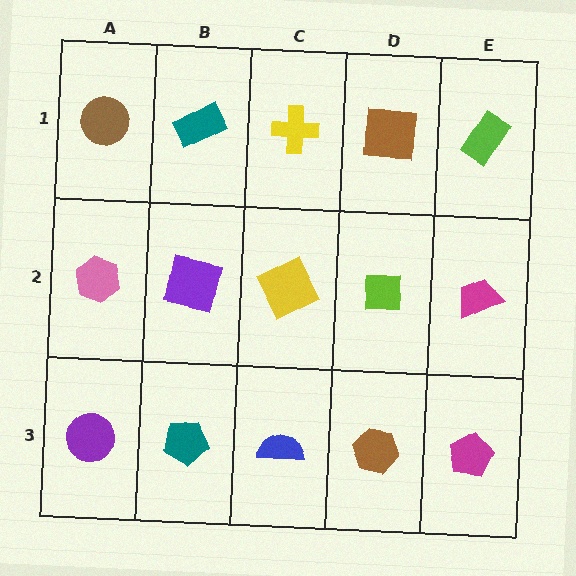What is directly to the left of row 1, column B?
A brown circle.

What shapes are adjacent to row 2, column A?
A brown circle (row 1, column A), a purple circle (row 3, column A), a purple square (row 2, column B).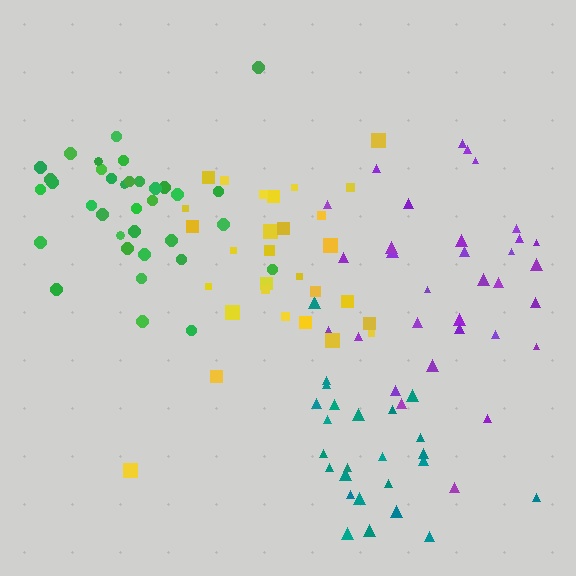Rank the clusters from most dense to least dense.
green, teal, purple, yellow.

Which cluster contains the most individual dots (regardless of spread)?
Green (35).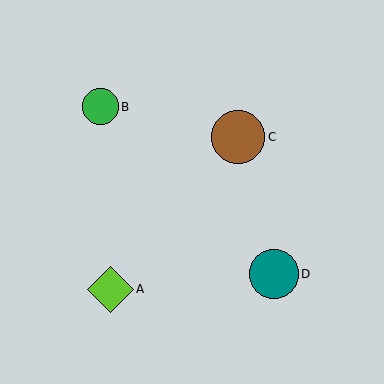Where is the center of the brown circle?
The center of the brown circle is at (238, 137).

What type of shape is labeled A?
Shape A is a lime diamond.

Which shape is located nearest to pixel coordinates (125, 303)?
The lime diamond (labeled A) at (110, 289) is nearest to that location.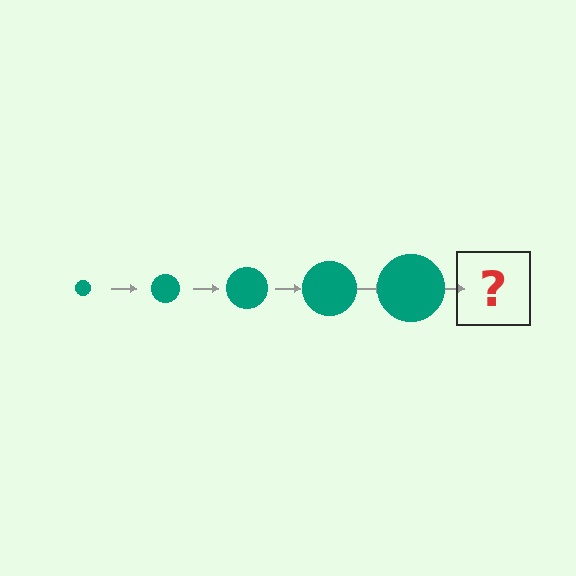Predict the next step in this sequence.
The next step is a teal circle, larger than the previous one.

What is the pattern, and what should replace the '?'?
The pattern is that the circle gets progressively larger each step. The '?' should be a teal circle, larger than the previous one.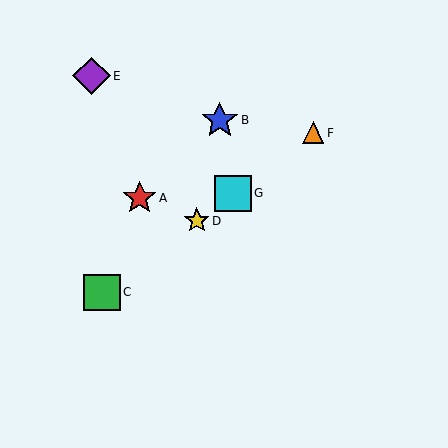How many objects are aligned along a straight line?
4 objects (C, D, F, G) are aligned along a straight line.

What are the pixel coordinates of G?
Object G is at (233, 193).